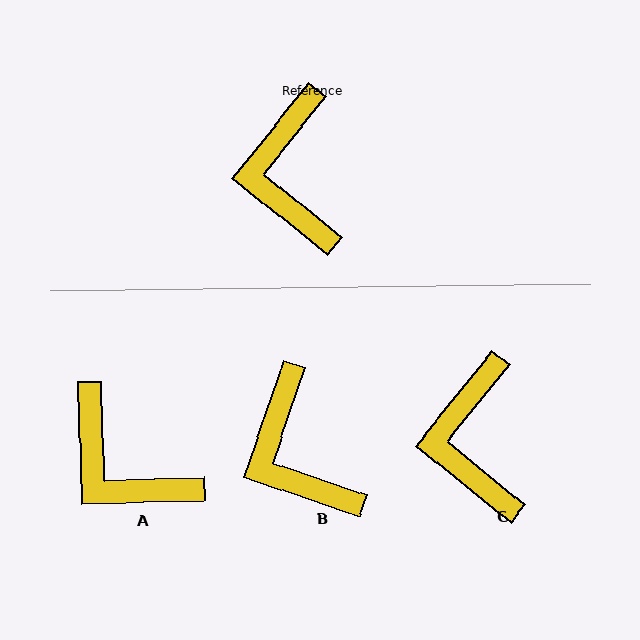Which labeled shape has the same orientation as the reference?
C.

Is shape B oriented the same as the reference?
No, it is off by about 20 degrees.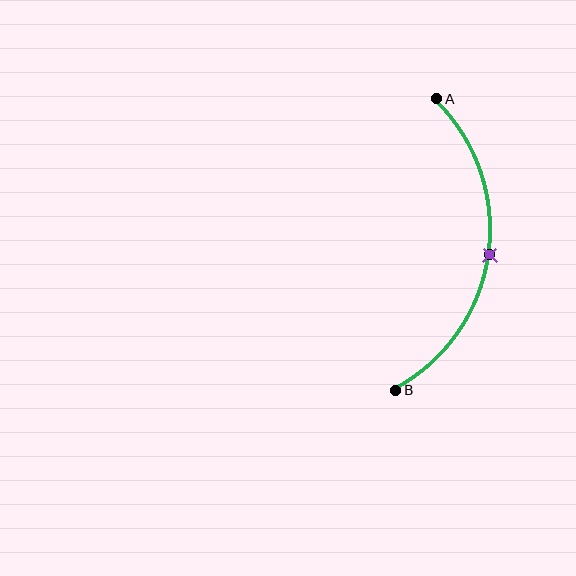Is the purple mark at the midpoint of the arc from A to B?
Yes. The purple mark lies on the arc at equal arc-length from both A and B — it is the arc midpoint.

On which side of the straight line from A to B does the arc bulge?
The arc bulges to the right of the straight line connecting A and B.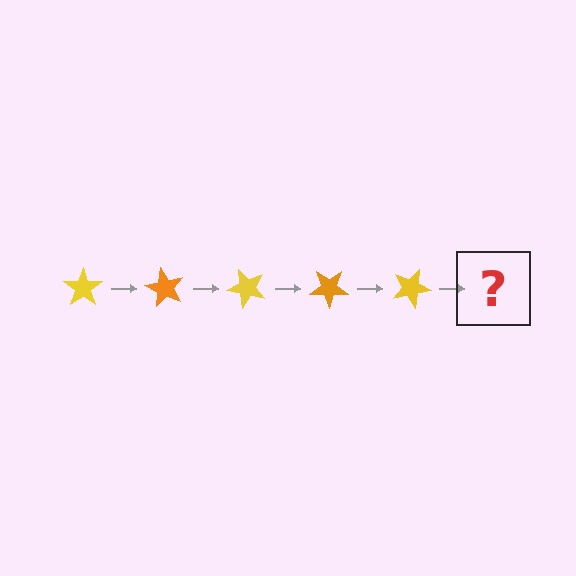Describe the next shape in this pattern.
It should be an orange star, rotated 300 degrees from the start.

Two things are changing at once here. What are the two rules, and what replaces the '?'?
The two rules are that it rotates 60 degrees each step and the color cycles through yellow and orange. The '?' should be an orange star, rotated 300 degrees from the start.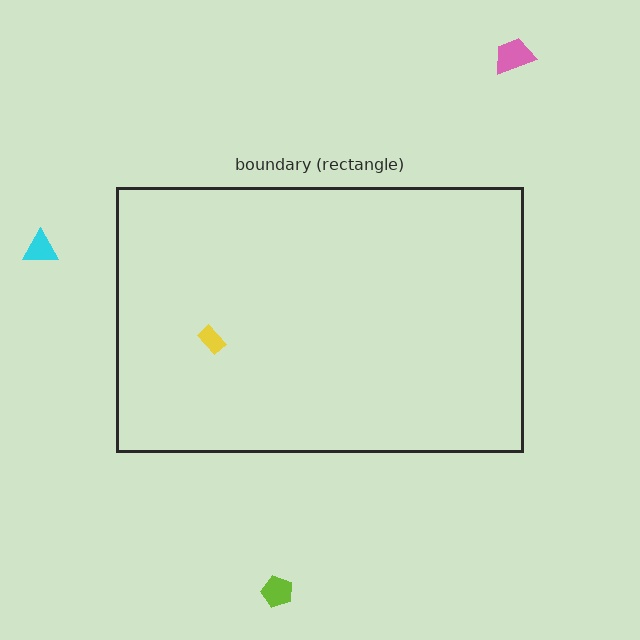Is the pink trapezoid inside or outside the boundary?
Outside.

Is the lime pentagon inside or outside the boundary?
Outside.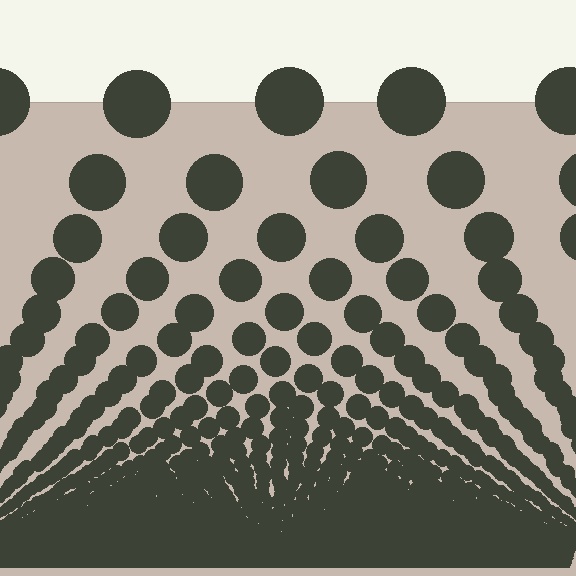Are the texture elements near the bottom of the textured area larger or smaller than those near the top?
Smaller. The gradient is inverted — elements near the bottom are smaller and denser.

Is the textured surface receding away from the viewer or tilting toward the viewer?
The surface appears to tilt toward the viewer. Texture elements get larger and sparser toward the top.